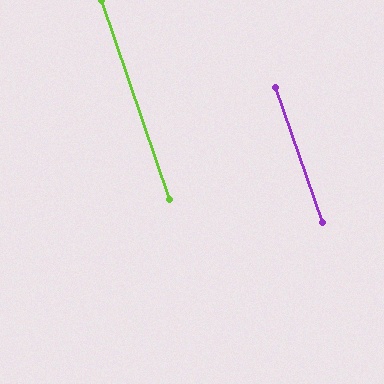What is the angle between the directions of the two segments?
Approximately 0 degrees.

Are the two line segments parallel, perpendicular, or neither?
Parallel — their directions differ by only 0.0°.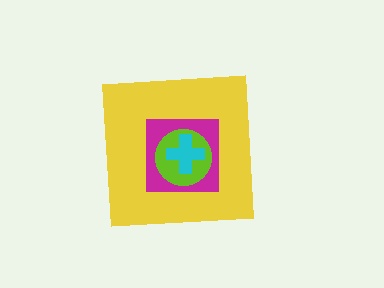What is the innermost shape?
The cyan cross.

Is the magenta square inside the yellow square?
Yes.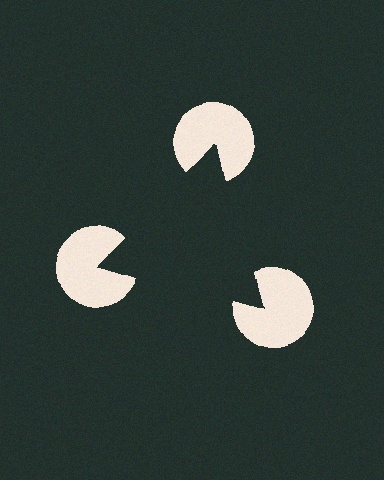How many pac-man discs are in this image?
There are 3 — one at each vertex of the illusory triangle.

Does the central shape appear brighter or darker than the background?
It typically appears slightly darker than the background, even though no actual brightness change is drawn.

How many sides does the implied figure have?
3 sides.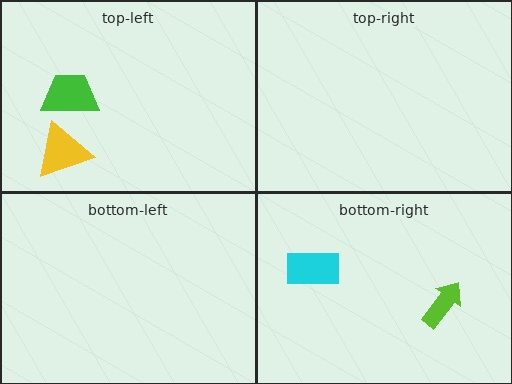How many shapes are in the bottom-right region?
2.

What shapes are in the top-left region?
The green trapezoid, the yellow triangle.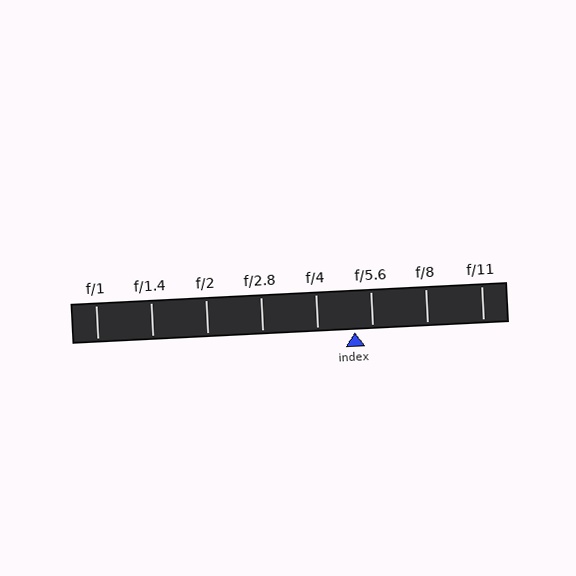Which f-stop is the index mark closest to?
The index mark is closest to f/5.6.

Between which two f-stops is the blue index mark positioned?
The index mark is between f/4 and f/5.6.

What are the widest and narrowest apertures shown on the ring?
The widest aperture shown is f/1 and the narrowest is f/11.